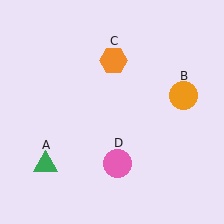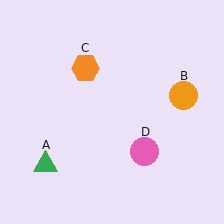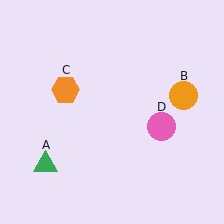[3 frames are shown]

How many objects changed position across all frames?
2 objects changed position: orange hexagon (object C), pink circle (object D).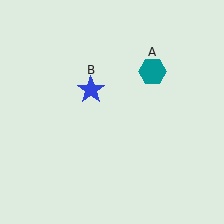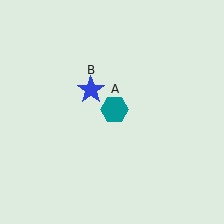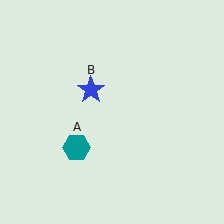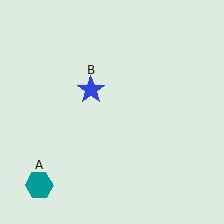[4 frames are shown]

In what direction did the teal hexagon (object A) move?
The teal hexagon (object A) moved down and to the left.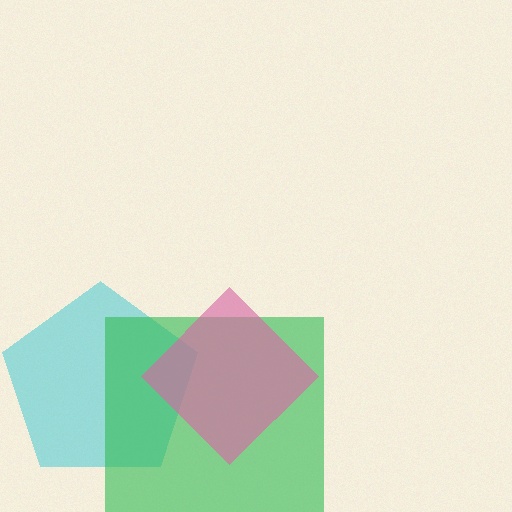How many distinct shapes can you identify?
There are 3 distinct shapes: a cyan pentagon, a green square, a pink diamond.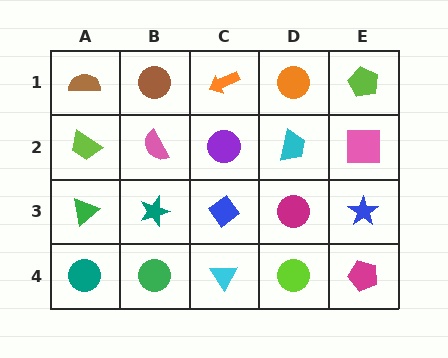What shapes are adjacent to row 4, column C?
A blue diamond (row 3, column C), a green circle (row 4, column B), a lime circle (row 4, column D).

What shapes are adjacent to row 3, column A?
A lime trapezoid (row 2, column A), a teal circle (row 4, column A), a teal star (row 3, column B).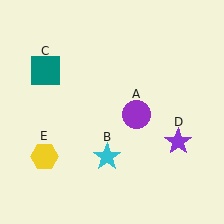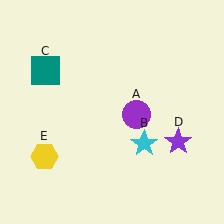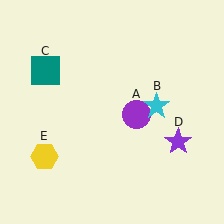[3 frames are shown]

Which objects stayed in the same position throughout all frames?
Purple circle (object A) and teal square (object C) and purple star (object D) and yellow hexagon (object E) remained stationary.